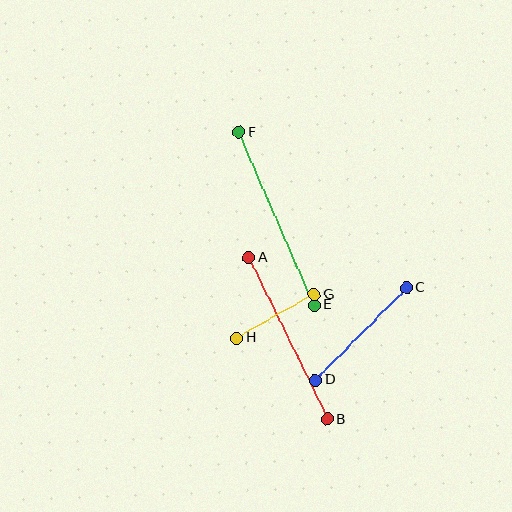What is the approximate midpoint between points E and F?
The midpoint is at approximately (277, 219) pixels.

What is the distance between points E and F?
The distance is approximately 188 pixels.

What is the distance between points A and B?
The distance is approximately 180 pixels.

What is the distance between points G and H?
The distance is approximately 89 pixels.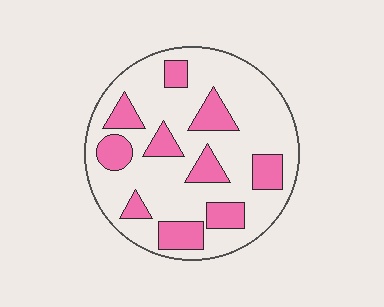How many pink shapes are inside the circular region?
10.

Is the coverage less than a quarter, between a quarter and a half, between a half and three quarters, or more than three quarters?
Between a quarter and a half.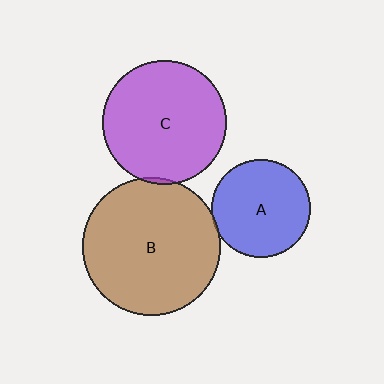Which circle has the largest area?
Circle B (brown).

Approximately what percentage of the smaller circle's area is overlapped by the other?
Approximately 5%.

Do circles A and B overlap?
Yes.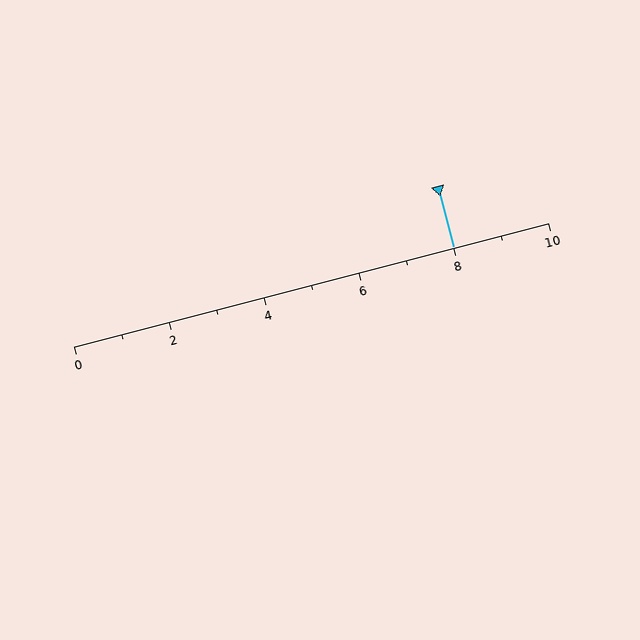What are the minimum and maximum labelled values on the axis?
The axis runs from 0 to 10.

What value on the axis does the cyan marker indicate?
The marker indicates approximately 8.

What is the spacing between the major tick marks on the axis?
The major ticks are spaced 2 apart.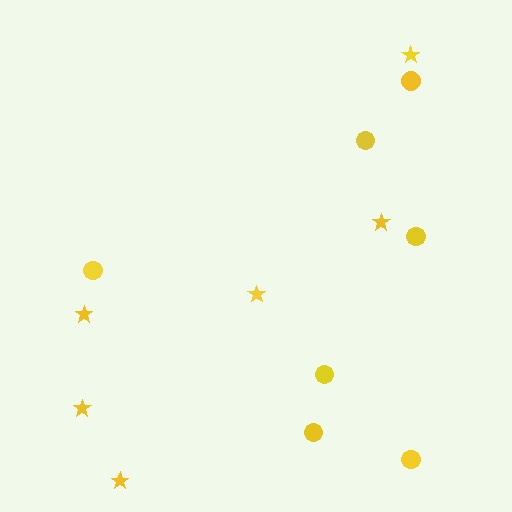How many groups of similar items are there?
There are 2 groups: one group of circles (7) and one group of stars (6).